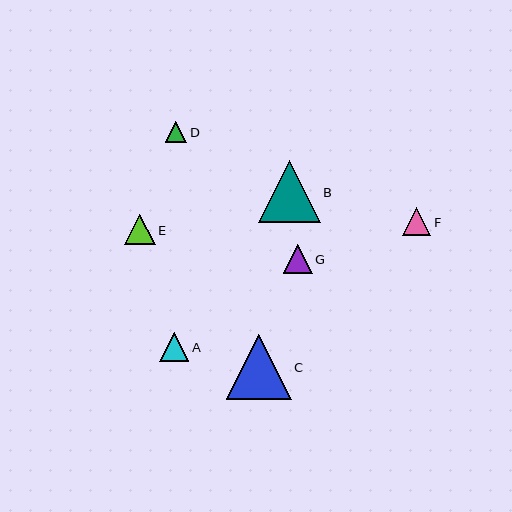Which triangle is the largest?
Triangle C is the largest with a size of approximately 65 pixels.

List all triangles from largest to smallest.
From largest to smallest: C, B, E, A, G, F, D.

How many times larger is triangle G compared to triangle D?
Triangle G is approximately 1.4 times the size of triangle D.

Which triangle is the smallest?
Triangle D is the smallest with a size of approximately 21 pixels.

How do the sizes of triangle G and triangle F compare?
Triangle G and triangle F are approximately the same size.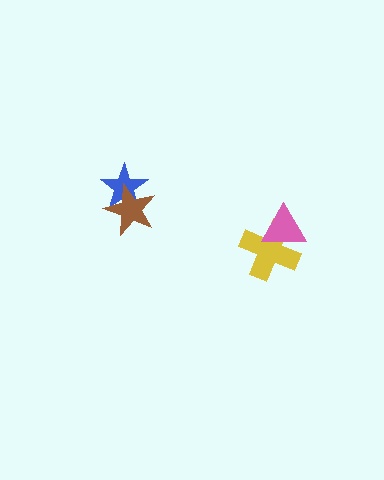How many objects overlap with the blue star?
1 object overlaps with the blue star.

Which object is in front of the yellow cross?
The pink triangle is in front of the yellow cross.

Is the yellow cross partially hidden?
Yes, it is partially covered by another shape.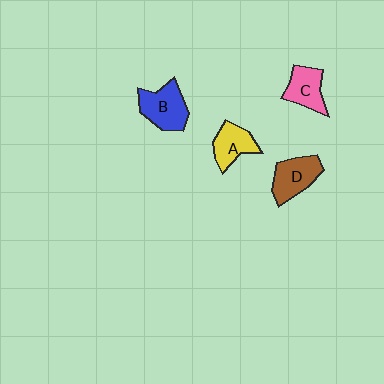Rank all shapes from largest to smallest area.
From largest to smallest: B (blue), D (brown), C (pink), A (yellow).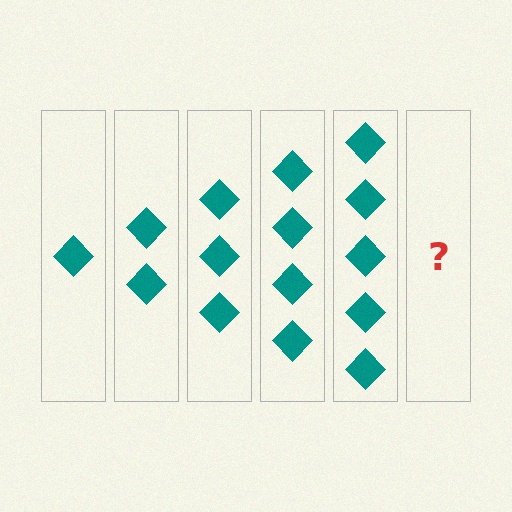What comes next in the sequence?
The next element should be 6 diamonds.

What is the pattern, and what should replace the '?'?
The pattern is that each step adds one more diamond. The '?' should be 6 diamonds.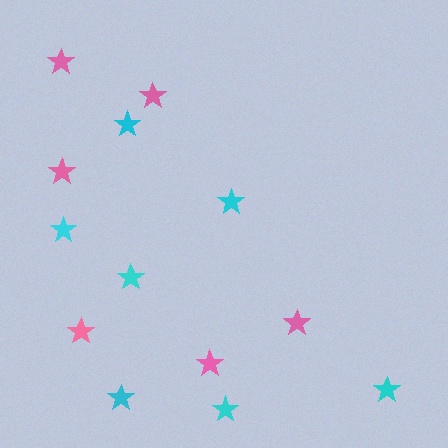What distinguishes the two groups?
There are 2 groups: one group of pink stars (6) and one group of cyan stars (7).